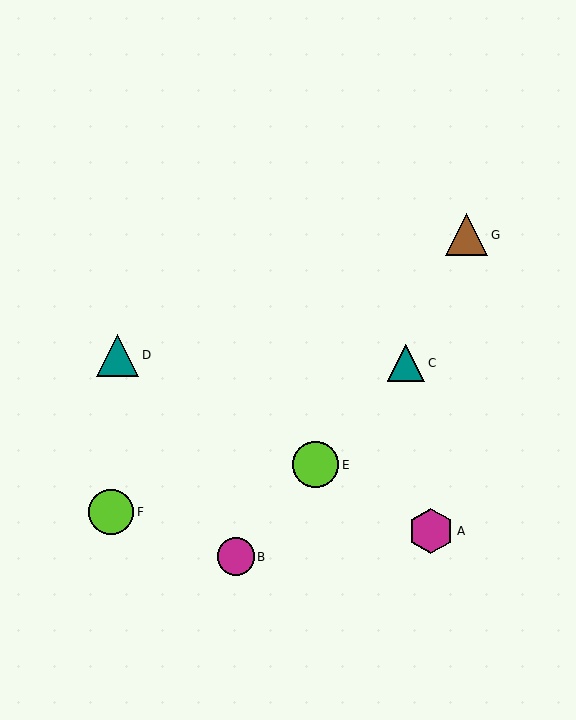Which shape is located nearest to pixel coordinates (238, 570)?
The magenta circle (labeled B) at (236, 557) is nearest to that location.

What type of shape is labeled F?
Shape F is a lime circle.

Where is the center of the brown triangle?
The center of the brown triangle is at (467, 235).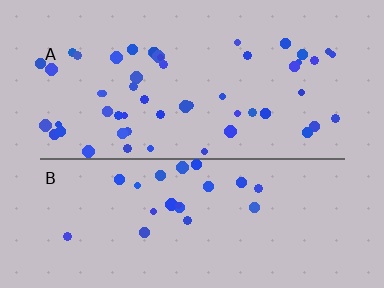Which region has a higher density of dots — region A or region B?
A (the top).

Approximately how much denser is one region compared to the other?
Approximately 2.3× — region A over region B.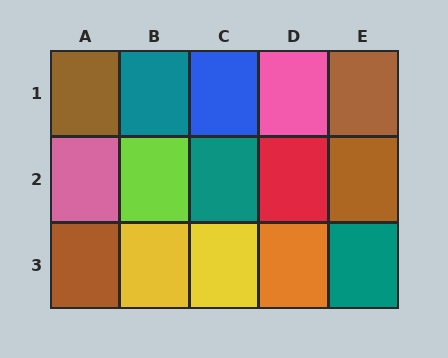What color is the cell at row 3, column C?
Yellow.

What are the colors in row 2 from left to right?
Pink, lime, teal, red, brown.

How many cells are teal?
3 cells are teal.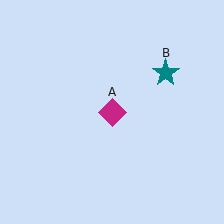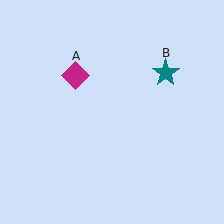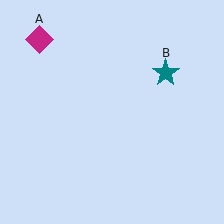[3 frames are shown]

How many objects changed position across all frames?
1 object changed position: magenta diamond (object A).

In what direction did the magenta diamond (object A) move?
The magenta diamond (object A) moved up and to the left.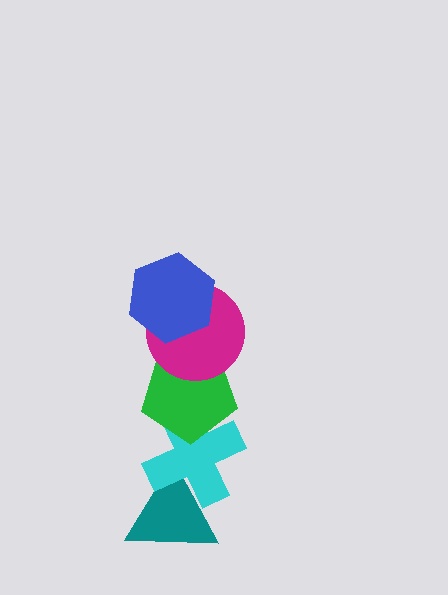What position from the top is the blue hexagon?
The blue hexagon is 1st from the top.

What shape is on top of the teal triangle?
The cyan cross is on top of the teal triangle.